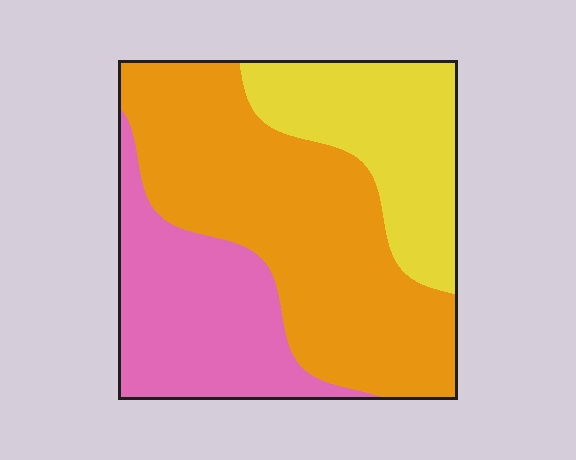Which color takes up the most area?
Orange, at roughly 50%.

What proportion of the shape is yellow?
Yellow covers 24% of the shape.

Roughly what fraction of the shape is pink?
Pink takes up about one quarter (1/4) of the shape.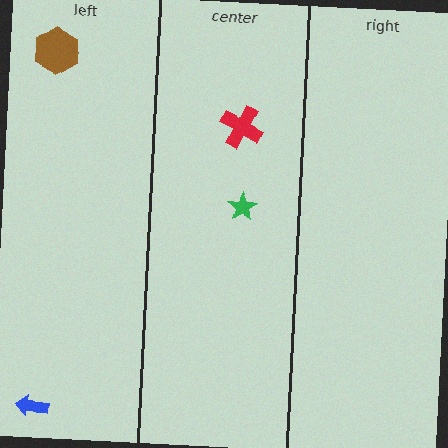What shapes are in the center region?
The green star, the red cross.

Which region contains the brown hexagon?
The left region.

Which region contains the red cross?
The center region.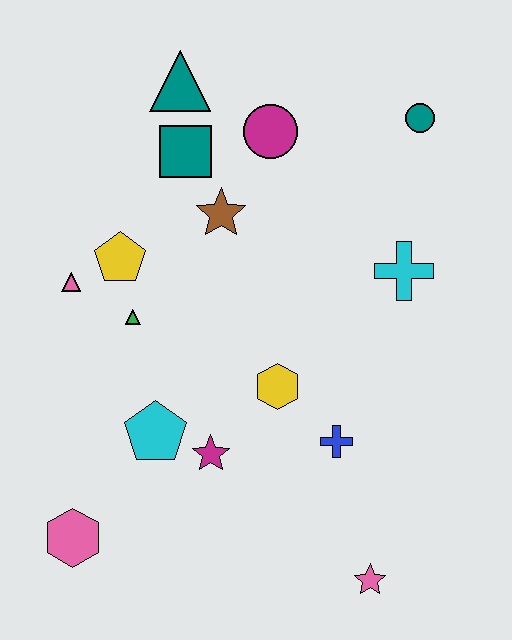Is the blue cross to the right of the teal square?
Yes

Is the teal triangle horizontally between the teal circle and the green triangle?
Yes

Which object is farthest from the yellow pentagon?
The pink star is farthest from the yellow pentagon.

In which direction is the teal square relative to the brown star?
The teal square is above the brown star.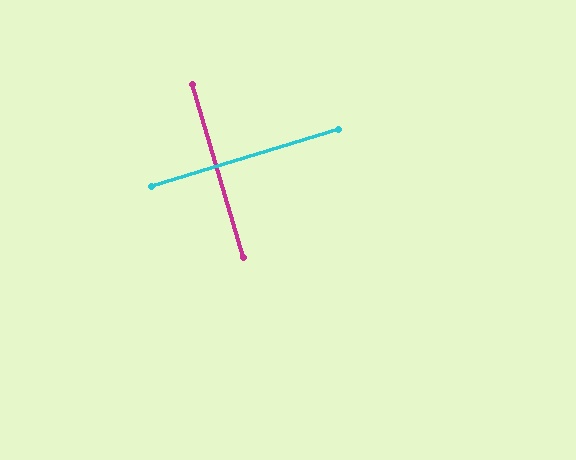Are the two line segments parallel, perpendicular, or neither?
Perpendicular — they meet at approximately 89°.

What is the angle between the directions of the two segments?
Approximately 89 degrees.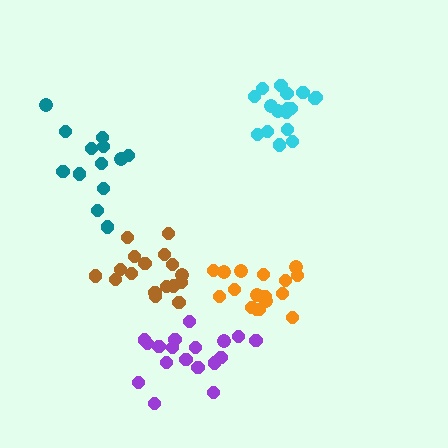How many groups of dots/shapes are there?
There are 5 groups.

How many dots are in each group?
Group 1: 17 dots, Group 2: 18 dots, Group 3: 13 dots, Group 4: 17 dots, Group 5: 17 dots (82 total).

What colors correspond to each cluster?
The clusters are colored: cyan, purple, teal, brown, orange.